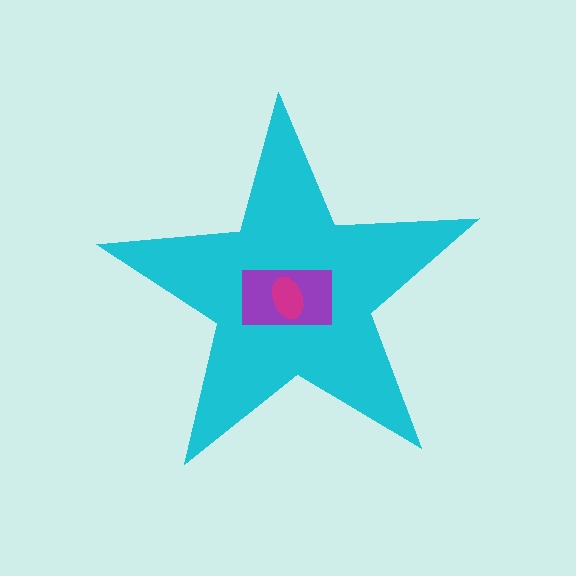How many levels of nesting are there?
3.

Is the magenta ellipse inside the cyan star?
Yes.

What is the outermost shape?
The cyan star.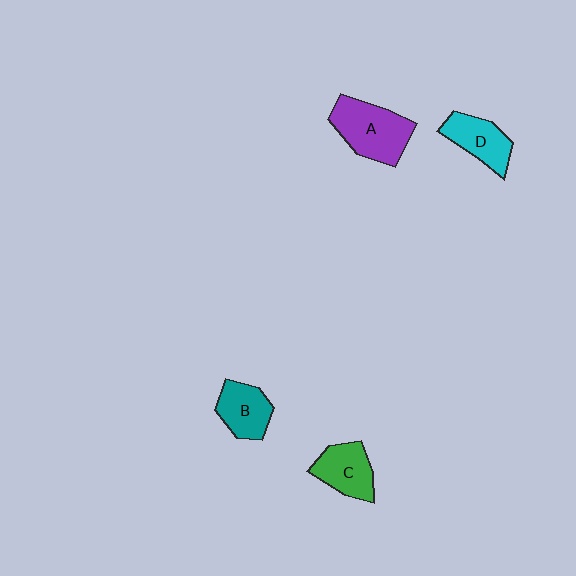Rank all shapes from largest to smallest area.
From largest to smallest: A (purple), C (green), D (cyan), B (teal).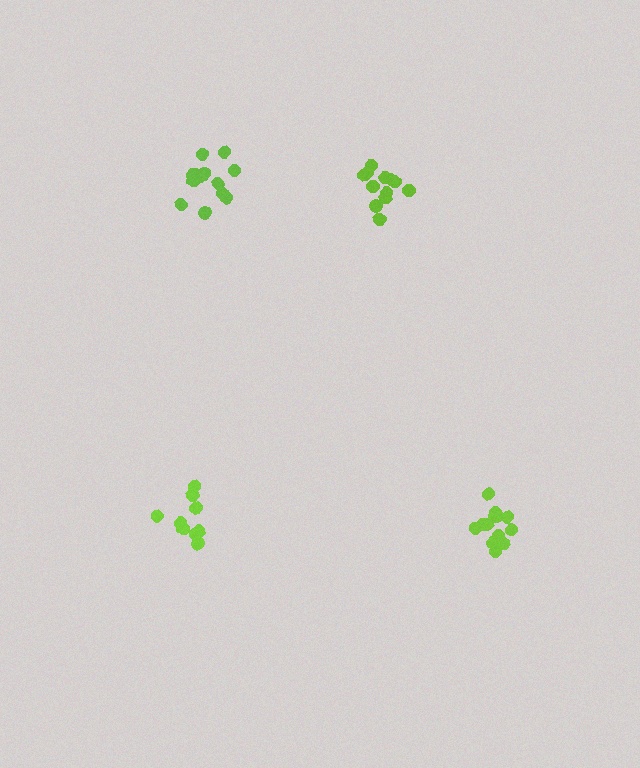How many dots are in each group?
Group 1: 14 dots, Group 2: 12 dots, Group 3: 9 dots, Group 4: 14 dots (49 total).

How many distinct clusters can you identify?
There are 4 distinct clusters.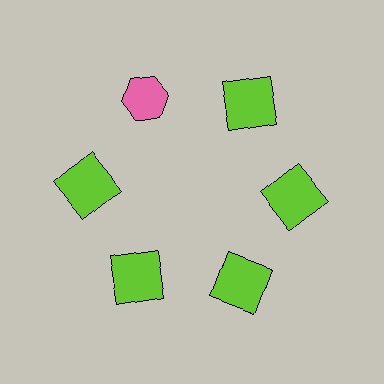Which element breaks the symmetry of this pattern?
The pink hexagon at roughly the 11 o'clock position breaks the symmetry. All other shapes are lime squares.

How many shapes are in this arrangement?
There are 6 shapes arranged in a ring pattern.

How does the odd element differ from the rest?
It differs in both color (pink instead of lime) and shape (hexagon instead of square).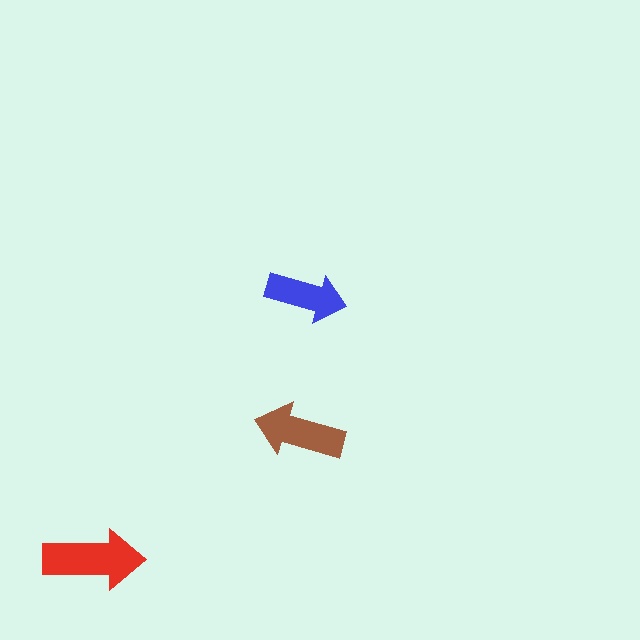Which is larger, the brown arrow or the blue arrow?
The brown one.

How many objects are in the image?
There are 3 objects in the image.